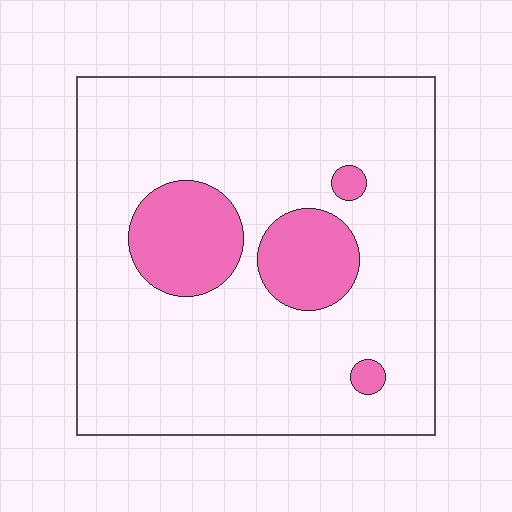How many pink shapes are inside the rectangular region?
4.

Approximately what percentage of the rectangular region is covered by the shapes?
Approximately 15%.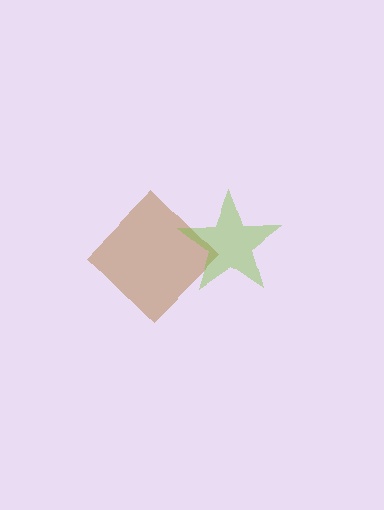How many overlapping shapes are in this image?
There are 2 overlapping shapes in the image.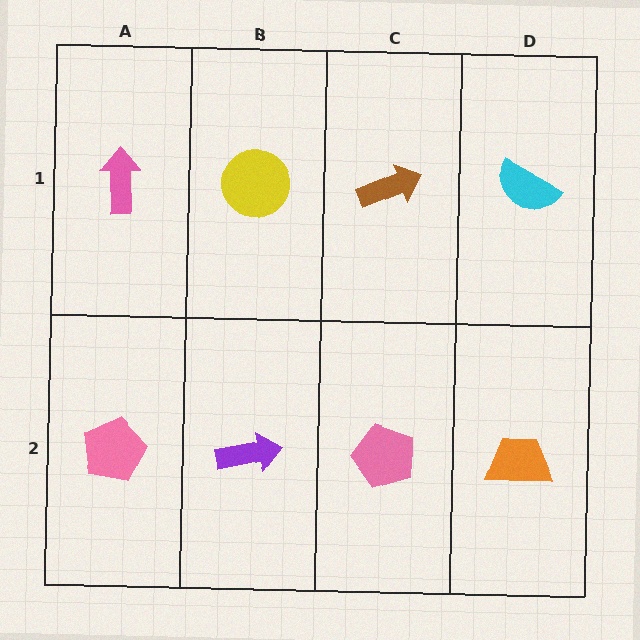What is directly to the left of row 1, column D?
A brown arrow.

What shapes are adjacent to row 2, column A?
A pink arrow (row 1, column A), a purple arrow (row 2, column B).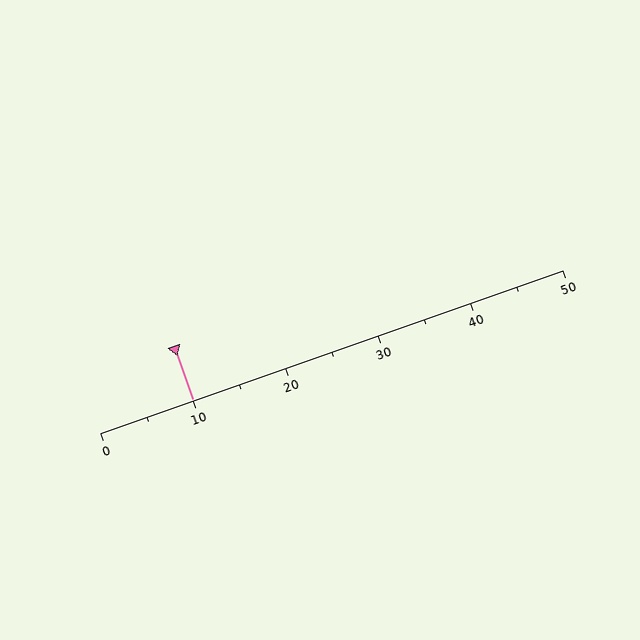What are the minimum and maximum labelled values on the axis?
The axis runs from 0 to 50.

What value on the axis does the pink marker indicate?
The marker indicates approximately 10.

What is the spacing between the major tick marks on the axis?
The major ticks are spaced 10 apart.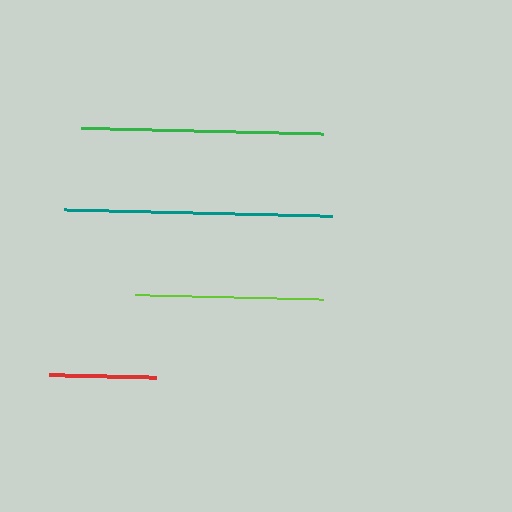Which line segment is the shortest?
The red line is the shortest at approximately 107 pixels.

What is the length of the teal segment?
The teal segment is approximately 268 pixels long.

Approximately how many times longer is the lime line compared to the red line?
The lime line is approximately 1.8 times the length of the red line.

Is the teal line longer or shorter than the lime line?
The teal line is longer than the lime line.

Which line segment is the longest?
The teal line is the longest at approximately 268 pixels.